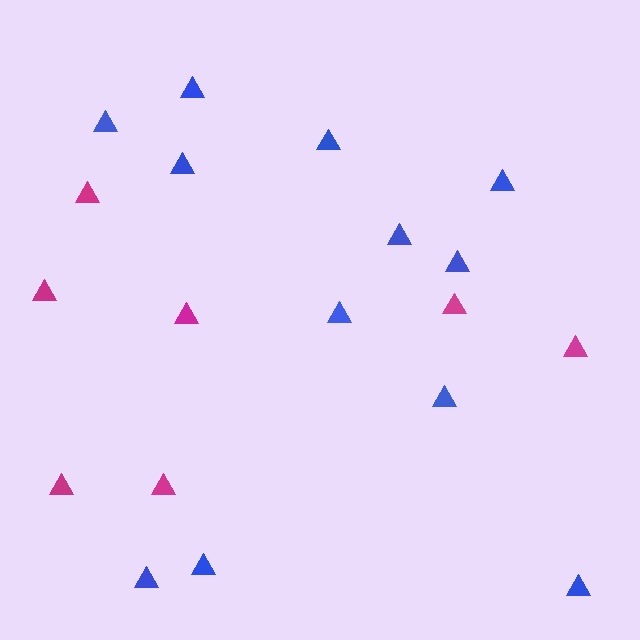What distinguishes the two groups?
There are 2 groups: one group of blue triangles (12) and one group of magenta triangles (7).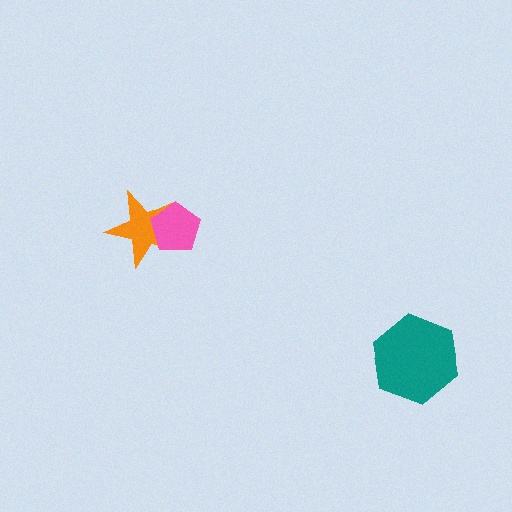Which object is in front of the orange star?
The pink pentagon is in front of the orange star.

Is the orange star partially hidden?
Yes, it is partially covered by another shape.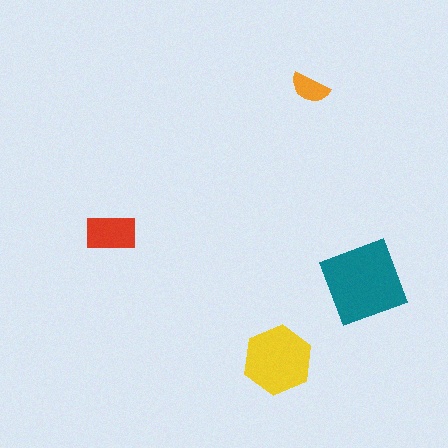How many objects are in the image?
There are 4 objects in the image.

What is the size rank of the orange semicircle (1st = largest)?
4th.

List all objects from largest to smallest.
The teal diamond, the yellow hexagon, the red rectangle, the orange semicircle.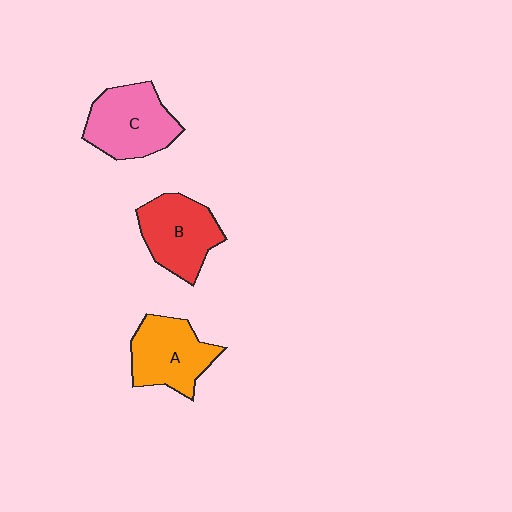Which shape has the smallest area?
Shape A (orange).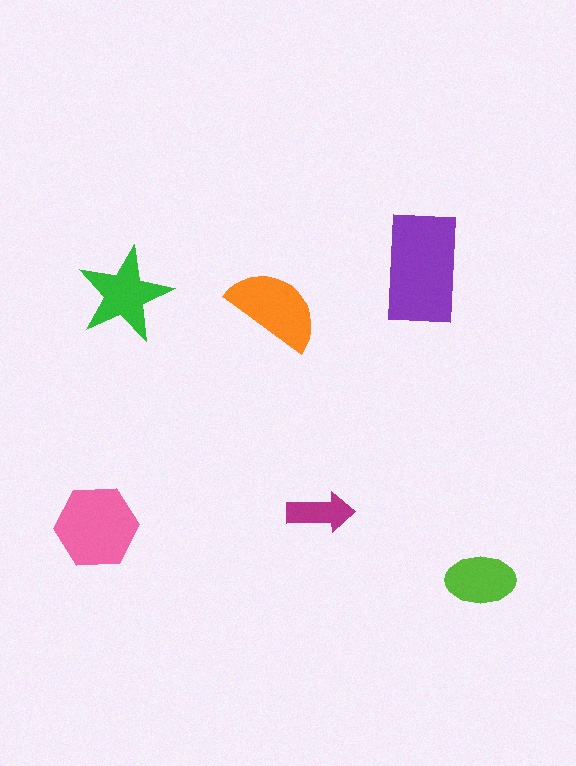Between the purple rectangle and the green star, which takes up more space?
The purple rectangle.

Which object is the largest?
The purple rectangle.